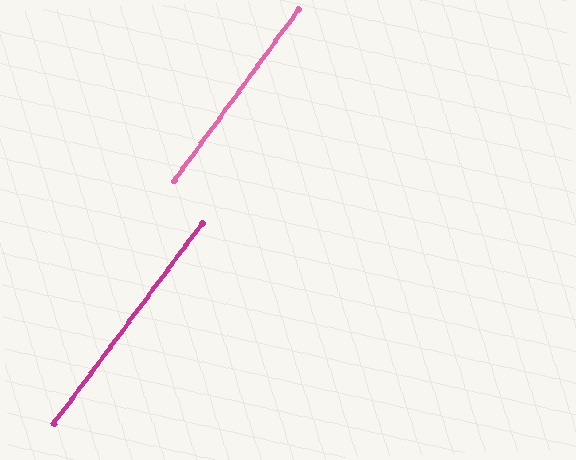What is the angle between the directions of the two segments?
Approximately 1 degree.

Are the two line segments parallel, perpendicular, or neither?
Parallel — their directions differ by only 0.5°.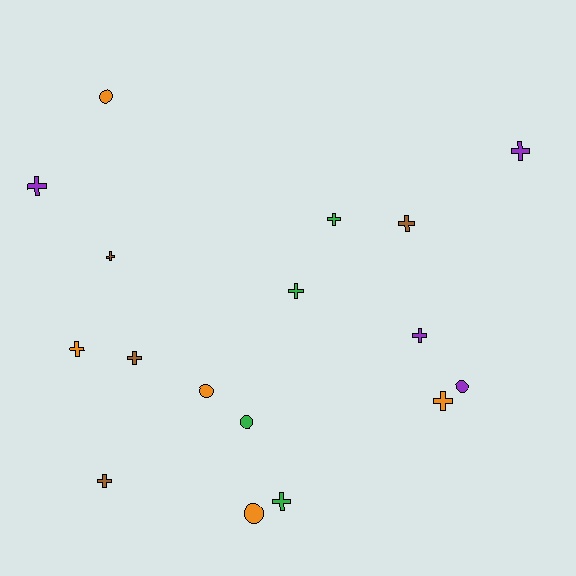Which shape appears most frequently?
Cross, with 12 objects.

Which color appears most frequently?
Orange, with 5 objects.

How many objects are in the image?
There are 17 objects.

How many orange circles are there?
There are 3 orange circles.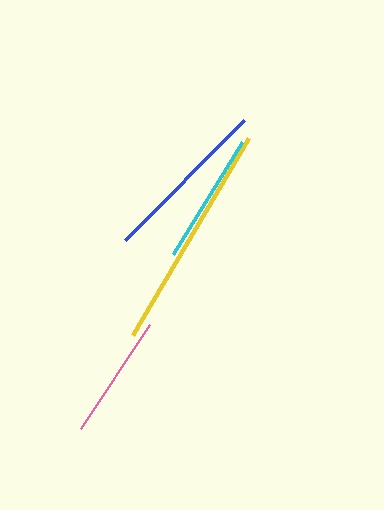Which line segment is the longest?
The yellow line is the longest at approximately 228 pixels.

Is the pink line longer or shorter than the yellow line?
The yellow line is longer than the pink line.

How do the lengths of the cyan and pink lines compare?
The cyan and pink lines are approximately the same length.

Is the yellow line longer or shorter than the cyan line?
The yellow line is longer than the cyan line.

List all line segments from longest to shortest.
From longest to shortest: yellow, blue, cyan, pink.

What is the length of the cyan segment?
The cyan segment is approximately 132 pixels long.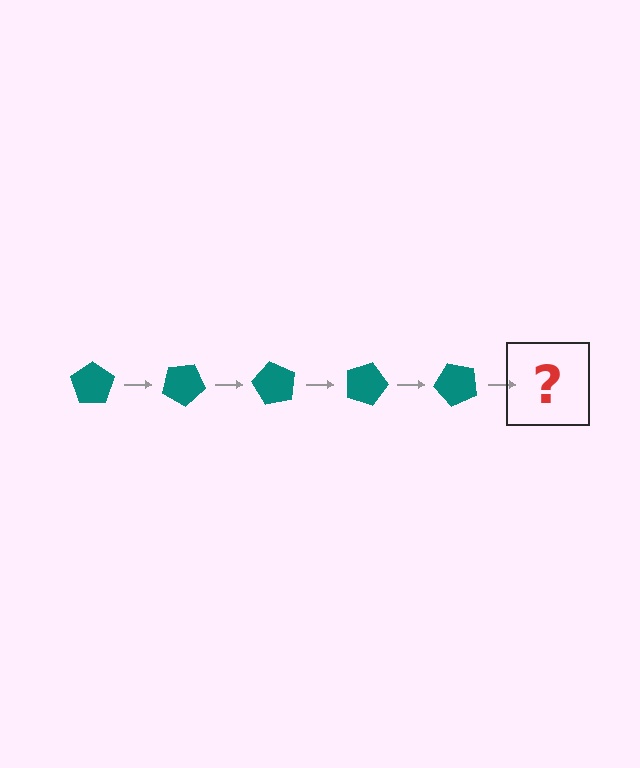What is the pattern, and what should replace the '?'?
The pattern is that the pentagon rotates 30 degrees each step. The '?' should be a teal pentagon rotated 150 degrees.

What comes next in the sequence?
The next element should be a teal pentagon rotated 150 degrees.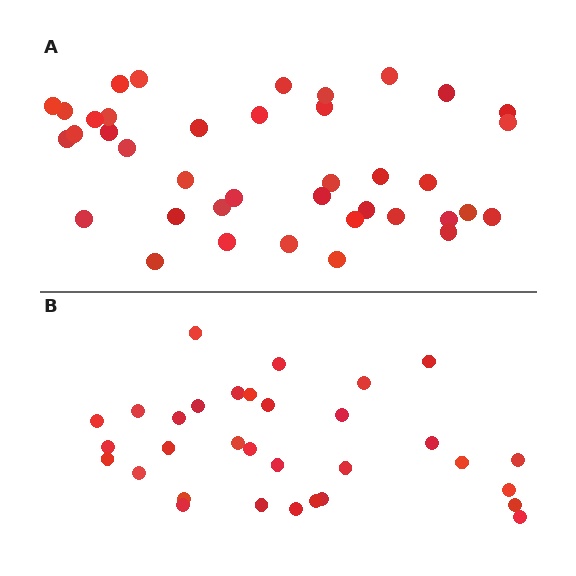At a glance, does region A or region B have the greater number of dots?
Region A (the top region) has more dots.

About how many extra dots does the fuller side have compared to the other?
Region A has roughly 8 or so more dots than region B.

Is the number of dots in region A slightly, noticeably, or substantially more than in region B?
Region A has only slightly more — the two regions are fairly close. The ratio is roughly 1.2 to 1.